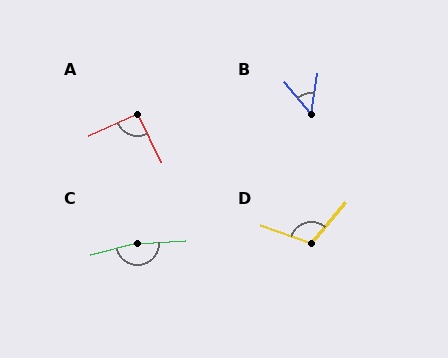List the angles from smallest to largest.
B (48°), A (92°), D (111°), C (169°).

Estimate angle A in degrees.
Approximately 92 degrees.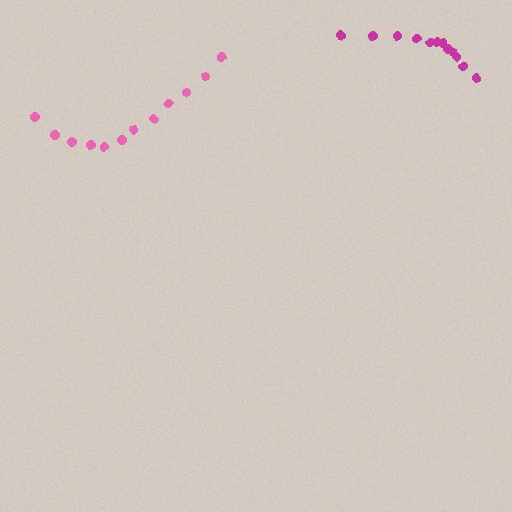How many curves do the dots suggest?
There are 2 distinct paths.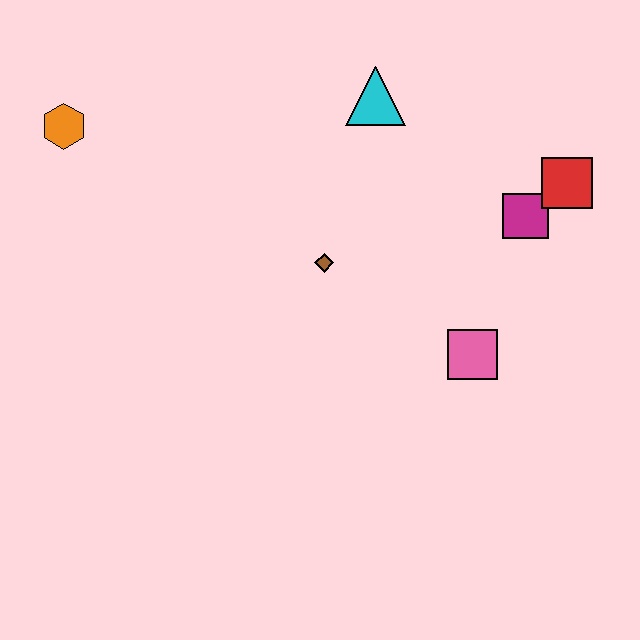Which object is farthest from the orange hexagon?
The red square is farthest from the orange hexagon.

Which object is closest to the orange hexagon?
The brown diamond is closest to the orange hexagon.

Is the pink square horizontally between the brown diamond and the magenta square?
Yes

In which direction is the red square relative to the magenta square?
The red square is to the right of the magenta square.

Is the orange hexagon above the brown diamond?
Yes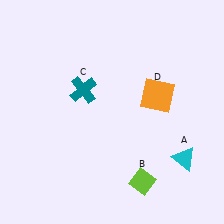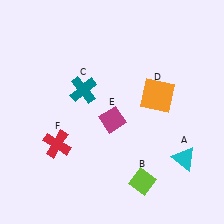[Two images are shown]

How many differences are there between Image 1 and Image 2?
There are 2 differences between the two images.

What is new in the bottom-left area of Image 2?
A red cross (F) was added in the bottom-left area of Image 2.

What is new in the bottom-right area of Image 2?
A magenta diamond (E) was added in the bottom-right area of Image 2.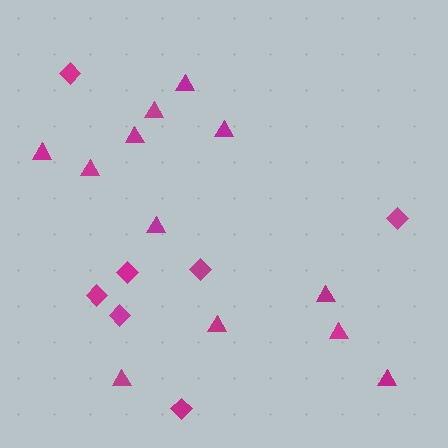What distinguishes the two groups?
There are 2 groups: one group of triangles (12) and one group of diamonds (7).